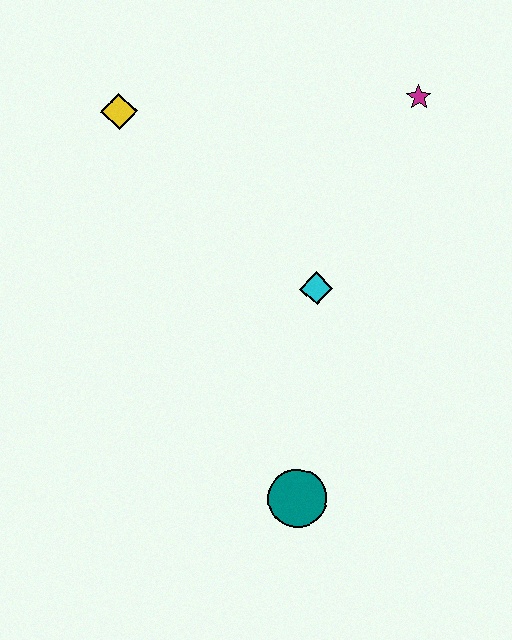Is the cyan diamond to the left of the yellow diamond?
No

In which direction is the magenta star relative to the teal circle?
The magenta star is above the teal circle.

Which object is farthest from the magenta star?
The teal circle is farthest from the magenta star.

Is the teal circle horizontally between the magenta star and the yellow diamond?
Yes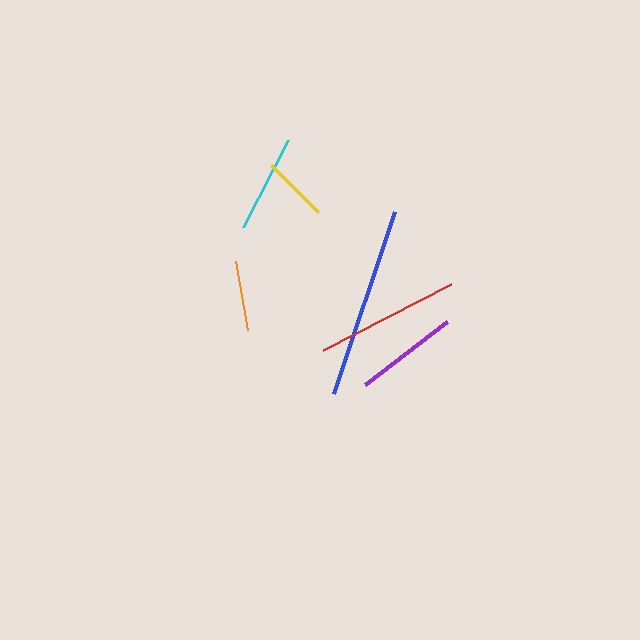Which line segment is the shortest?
The yellow line is the shortest at approximately 67 pixels.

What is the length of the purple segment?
The purple segment is approximately 104 pixels long.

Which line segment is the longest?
The blue line is the longest at approximately 192 pixels.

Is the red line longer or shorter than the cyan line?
The red line is longer than the cyan line.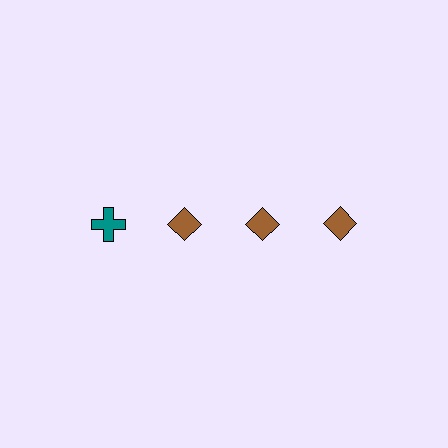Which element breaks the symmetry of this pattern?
The teal cross in the top row, leftmost column breaks the symmetry. All other shapes are brown diamonds.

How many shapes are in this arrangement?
There are 4 shapes arranged in a grid pattern.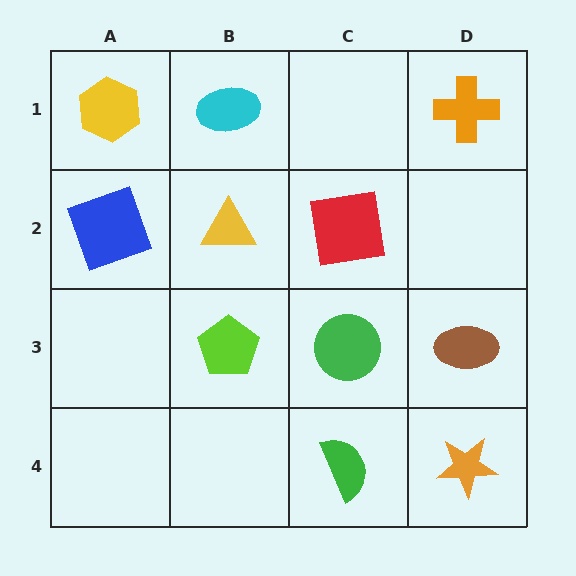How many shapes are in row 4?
2 shapes.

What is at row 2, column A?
A blue square.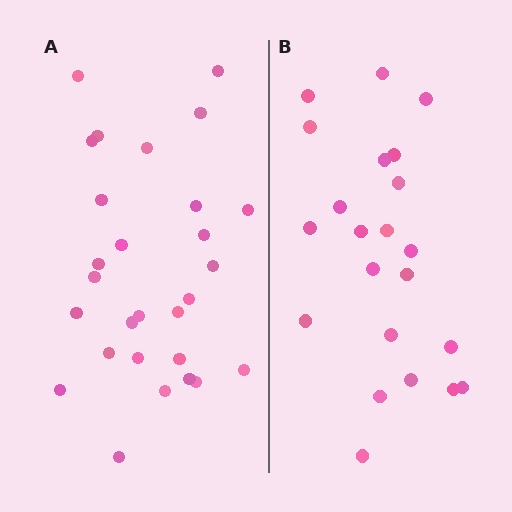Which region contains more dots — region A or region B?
Region A (the left region) has more dots.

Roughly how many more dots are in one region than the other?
Region A has about 6 more dots than region B.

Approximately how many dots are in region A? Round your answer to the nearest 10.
About 30 dots. (The exact count is 28, which rounds to 30.)